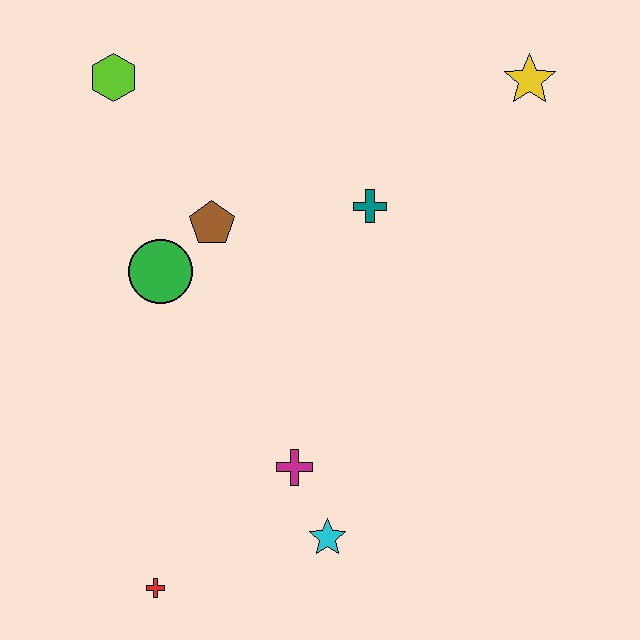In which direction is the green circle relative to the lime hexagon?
The green circle is below the lime hexagon.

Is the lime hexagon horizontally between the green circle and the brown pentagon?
No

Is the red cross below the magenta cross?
Yes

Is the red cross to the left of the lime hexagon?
No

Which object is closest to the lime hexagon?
The brown pentagon is closest to the lime hexagon.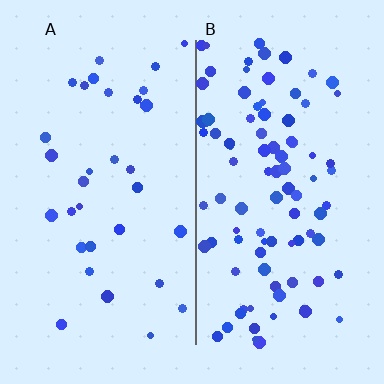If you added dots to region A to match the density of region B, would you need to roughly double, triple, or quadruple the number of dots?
Approximately triple.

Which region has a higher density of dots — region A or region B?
B (the right).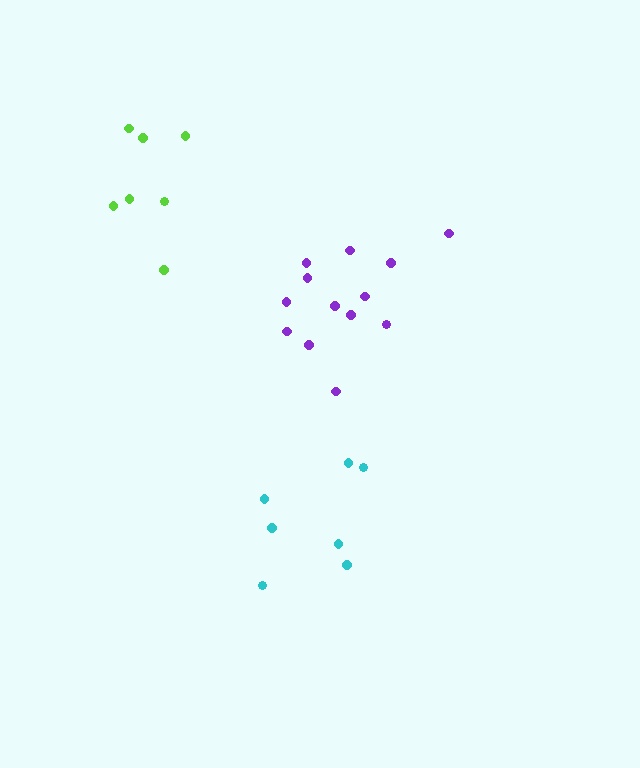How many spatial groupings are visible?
There are 3 spatial groupings.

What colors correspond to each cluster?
The clusters are colored: purple, lime, cyan.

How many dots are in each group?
Group 1: 13 dots, Group 2: 7 dots, Group 3: 7 dots (27 total).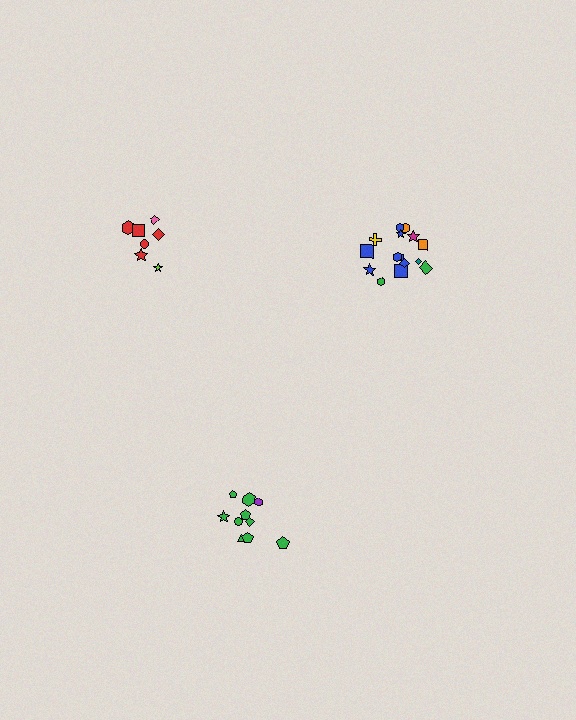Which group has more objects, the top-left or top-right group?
The top-right group.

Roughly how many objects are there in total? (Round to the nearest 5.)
Roughly 30 objects in total.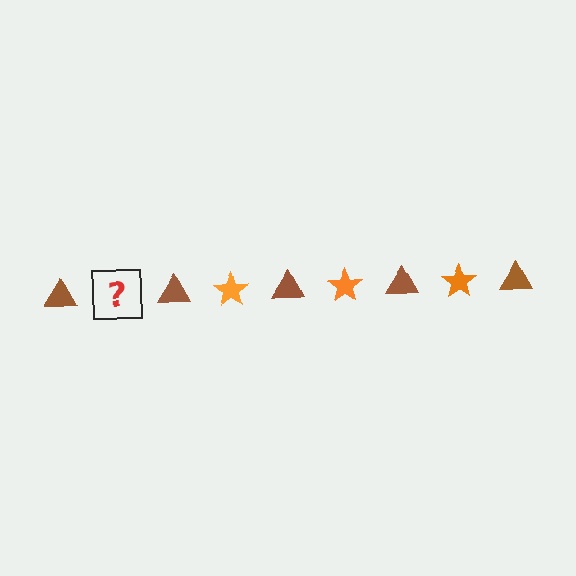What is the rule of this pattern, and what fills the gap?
The rule is that the pattern alternates between brown triangle and orange star. The gap should be filled with an orange star.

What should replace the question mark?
The question mark should be replaced with an orange star.